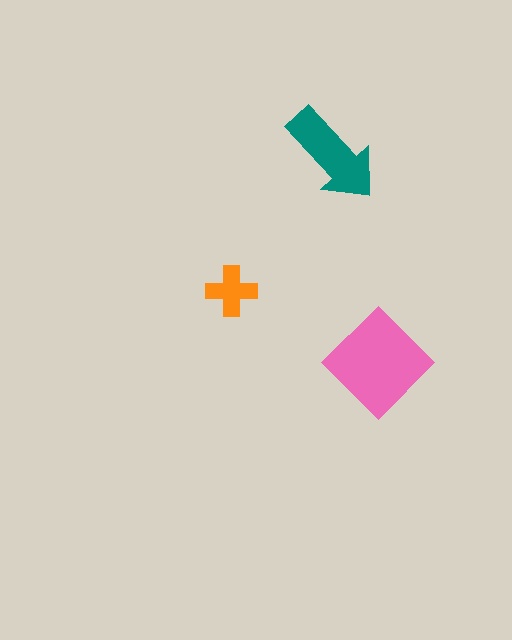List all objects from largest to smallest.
The pink diamond, the teal arrow, the orange cross.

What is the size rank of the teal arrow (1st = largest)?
2nd.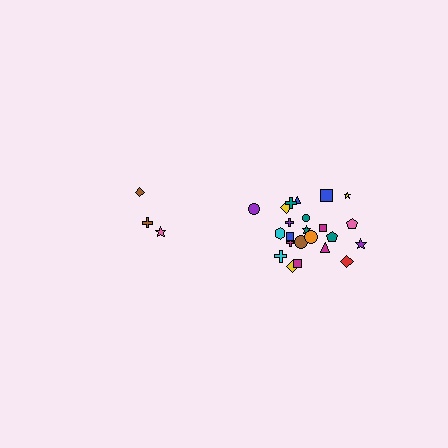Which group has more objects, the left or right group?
The right group.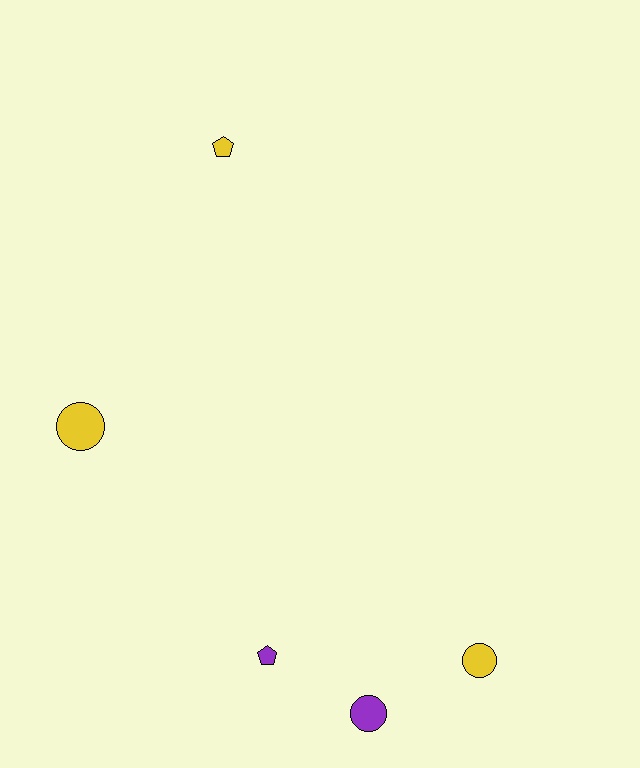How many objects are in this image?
There are 5 objects.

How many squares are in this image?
There are no squares.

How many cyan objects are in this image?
There are no cyan objects.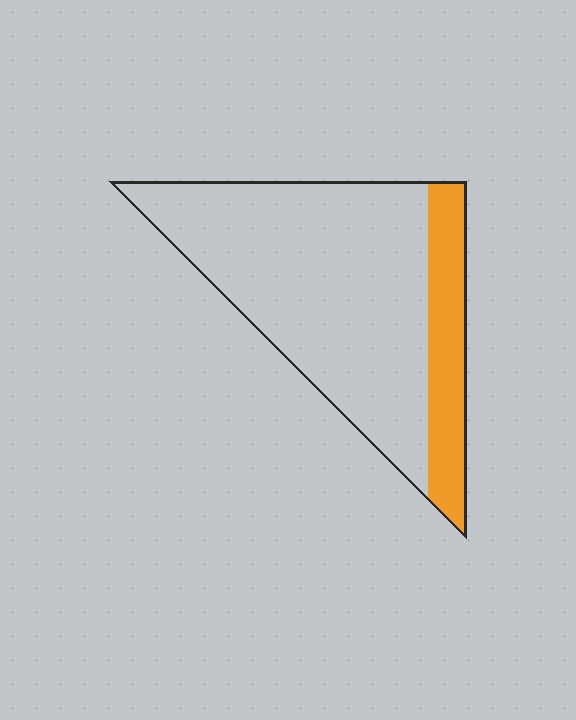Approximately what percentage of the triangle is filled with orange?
Approximately 20%.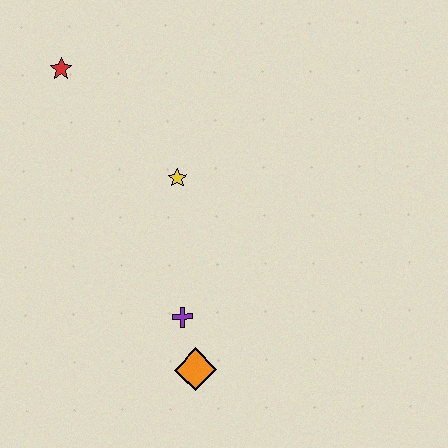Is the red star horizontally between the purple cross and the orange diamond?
No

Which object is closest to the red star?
The yellow star is closest to the red star.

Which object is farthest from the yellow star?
The orange diamond is farthest from the yellow star.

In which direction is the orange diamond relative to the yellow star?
The orange diamond is below the yellow star.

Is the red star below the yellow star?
No